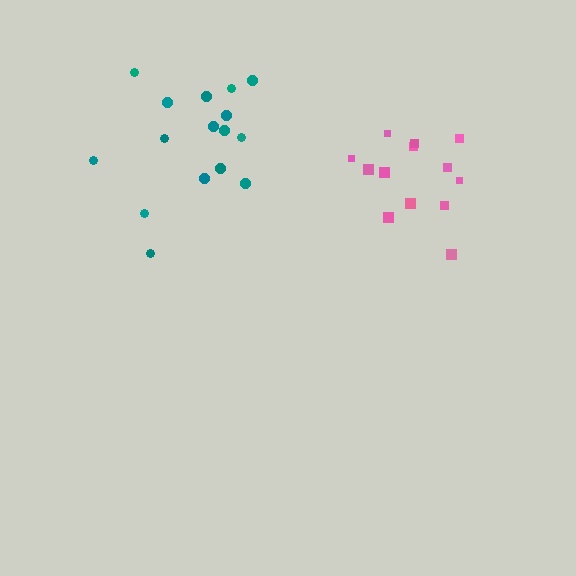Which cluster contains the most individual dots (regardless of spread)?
Teal (16).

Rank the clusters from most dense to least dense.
pink, teal.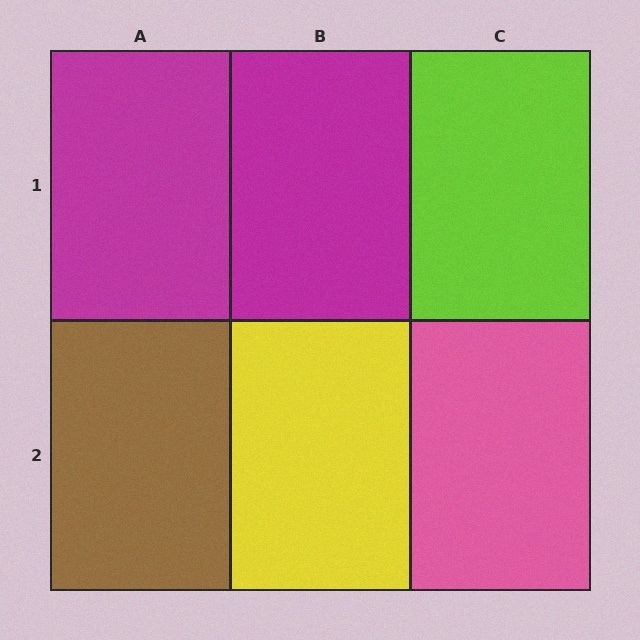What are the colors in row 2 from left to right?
Brown, yellow, pink.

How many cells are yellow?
1 cell is yellow.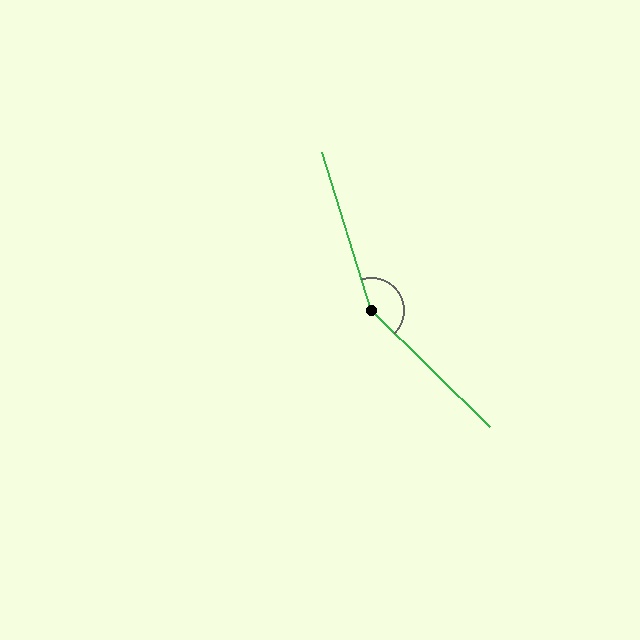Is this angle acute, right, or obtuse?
It is obtuse.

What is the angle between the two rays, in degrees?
Approximately 152 degrees.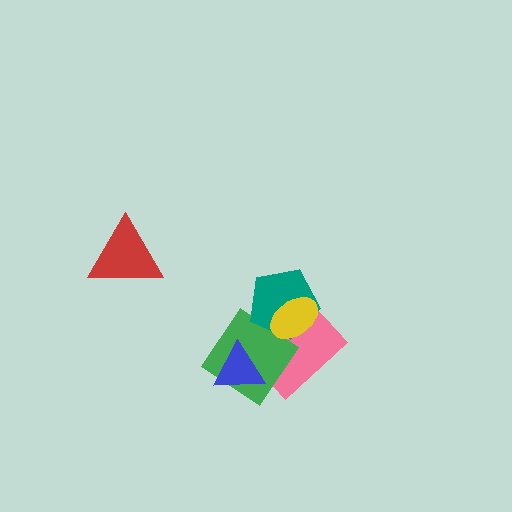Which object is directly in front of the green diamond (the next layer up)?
The blue triangle is directly in front of the green diamond.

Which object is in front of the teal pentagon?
The yellow ellipse is in front of the teal pentagon.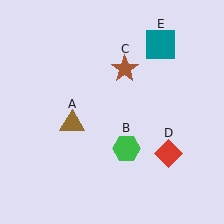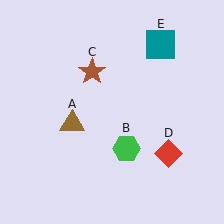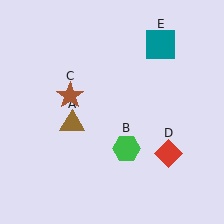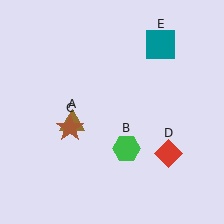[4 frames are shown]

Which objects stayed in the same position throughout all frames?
Brown triangle (object A) and green hexagon (object B) and red diamond (object D) and teal square (object E) remained stationary.